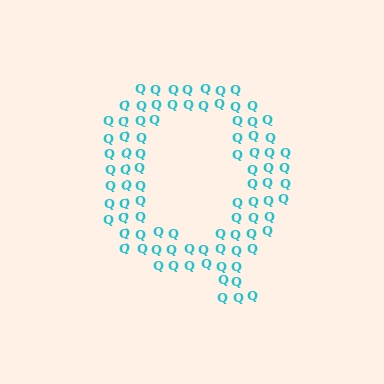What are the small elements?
The small elements are letter Q's.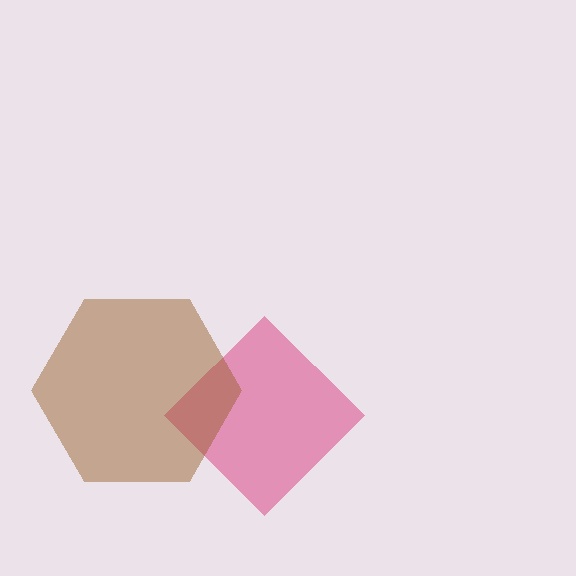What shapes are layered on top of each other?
The layered shapes are: a pink diamond, a brown hexagon.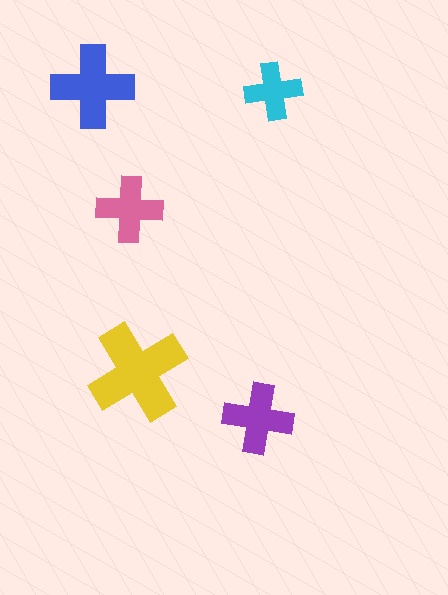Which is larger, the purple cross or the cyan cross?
The purple one.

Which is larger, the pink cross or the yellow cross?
The yellow one.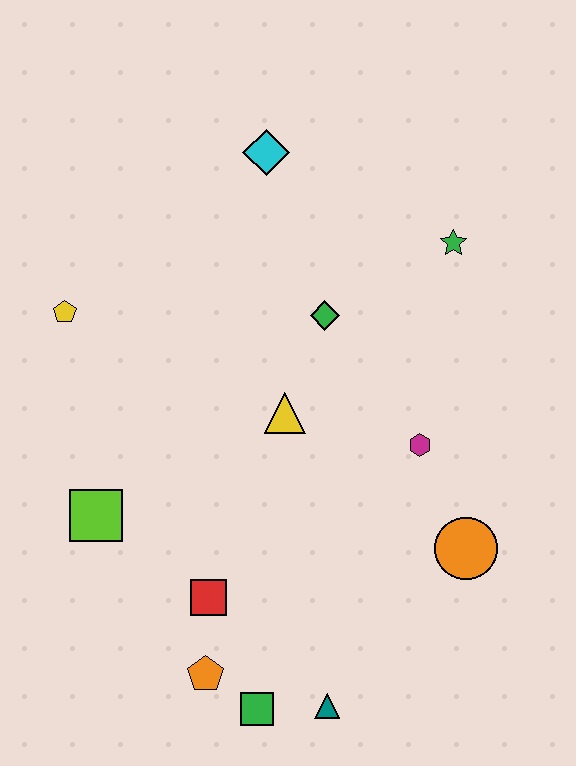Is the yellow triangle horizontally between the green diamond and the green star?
No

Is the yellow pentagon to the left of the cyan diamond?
Yes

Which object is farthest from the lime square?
The green star is farthest from the lime square.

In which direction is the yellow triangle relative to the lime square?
The yellow triangle is to the right of the lime square.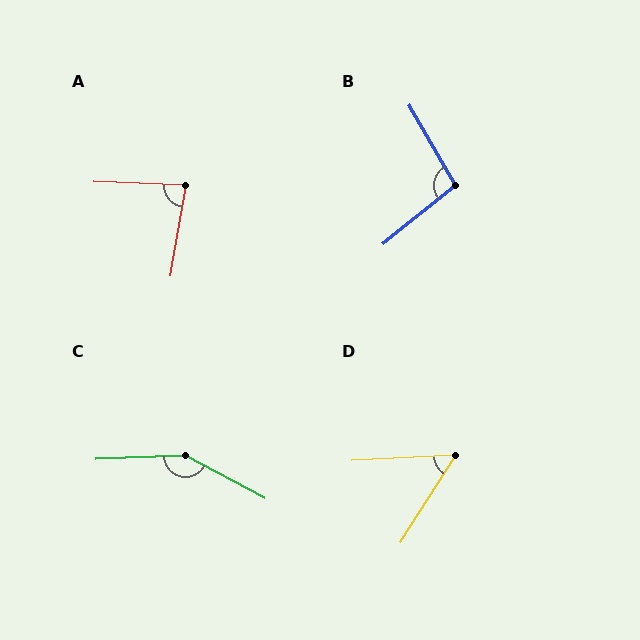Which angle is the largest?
C, at approximately 149 degrees.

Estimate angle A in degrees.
Approximately 82 degrees.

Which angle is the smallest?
D, at approximately 55 degrees.